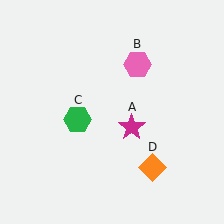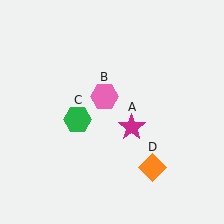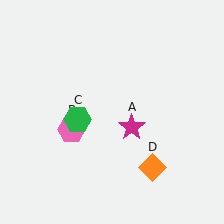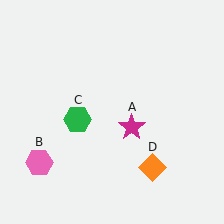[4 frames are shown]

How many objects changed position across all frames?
1 object changed position: pink hexagon (object B).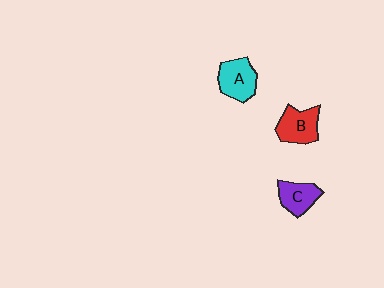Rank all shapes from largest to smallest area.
From largest to smallest: A (cyan), B (red), C (purple).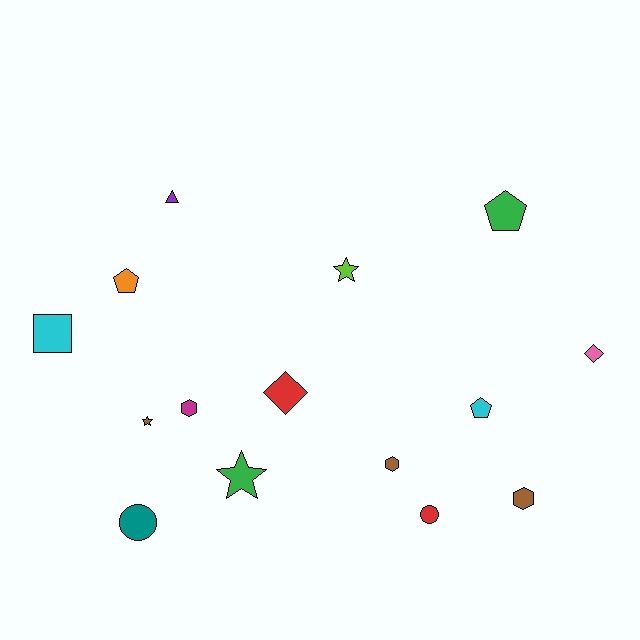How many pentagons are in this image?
There are 3 pentagons.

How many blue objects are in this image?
There are no blue objects.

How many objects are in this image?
There are 15 objects.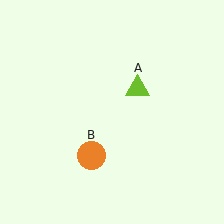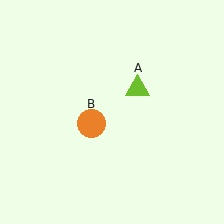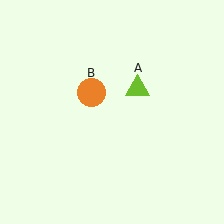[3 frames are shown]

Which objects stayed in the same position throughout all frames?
Lime triangle (object A) remained stationary.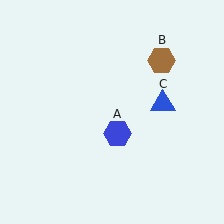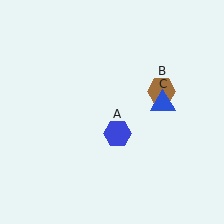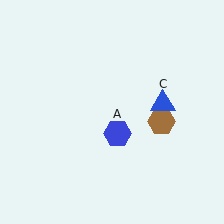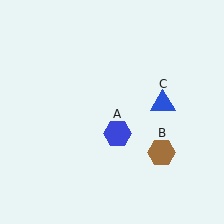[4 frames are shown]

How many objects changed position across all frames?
1 object changed position: brown hexagon (object B).